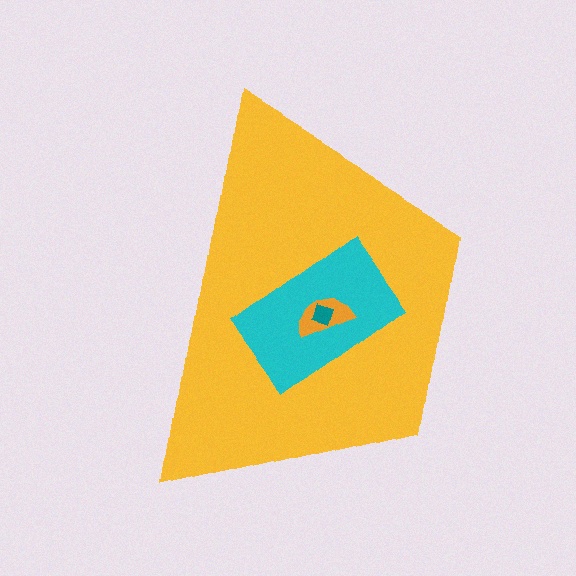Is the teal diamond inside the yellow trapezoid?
Yes.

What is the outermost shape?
The yellow trapezoid.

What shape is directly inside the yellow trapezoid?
The cyan rectangle.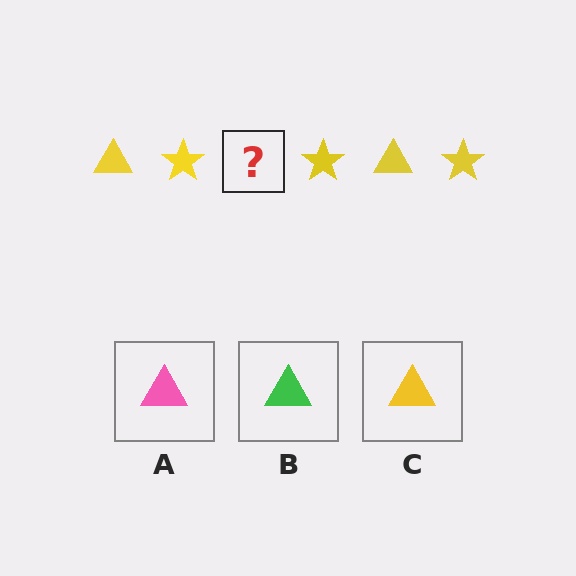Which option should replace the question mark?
Option C.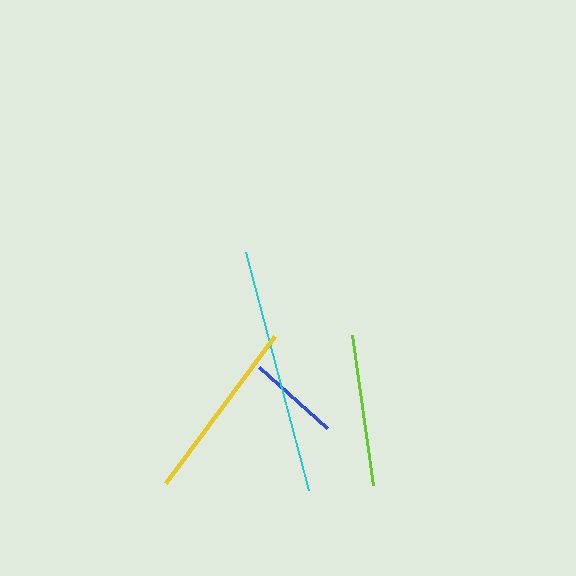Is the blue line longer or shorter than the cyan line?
The cyan line is longer than the blue line.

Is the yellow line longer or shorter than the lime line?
The yellow line is longer than the lime line.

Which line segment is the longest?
The cyan line is the longest at approximately 246 pixels.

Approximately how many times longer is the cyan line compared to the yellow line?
The cyan line is approximately 1.3 times the length of the yellow line.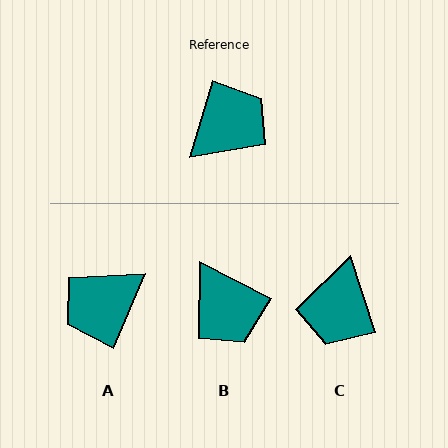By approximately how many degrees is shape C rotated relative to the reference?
Approximately 145 degrees clockwise.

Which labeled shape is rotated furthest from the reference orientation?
A, about 174 degrees away.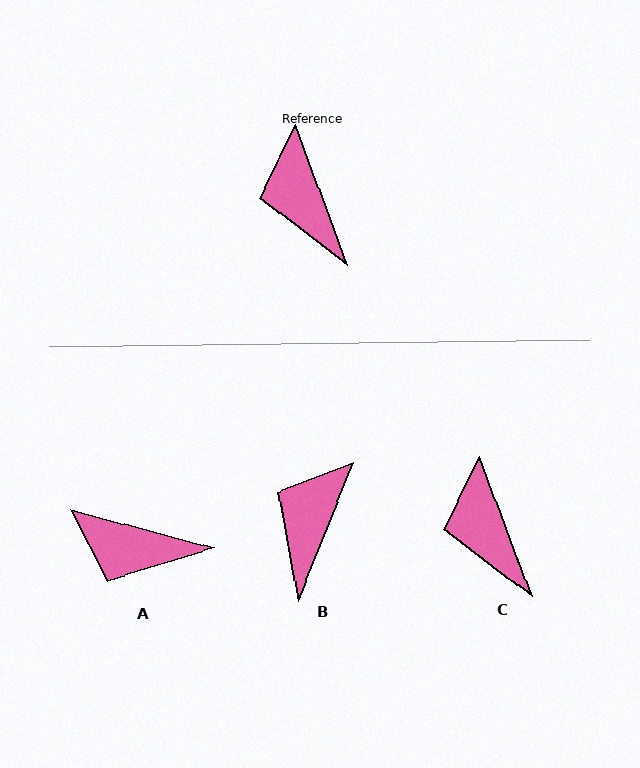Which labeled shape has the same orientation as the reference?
C.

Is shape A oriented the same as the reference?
No, it is off by about 54 degrees.